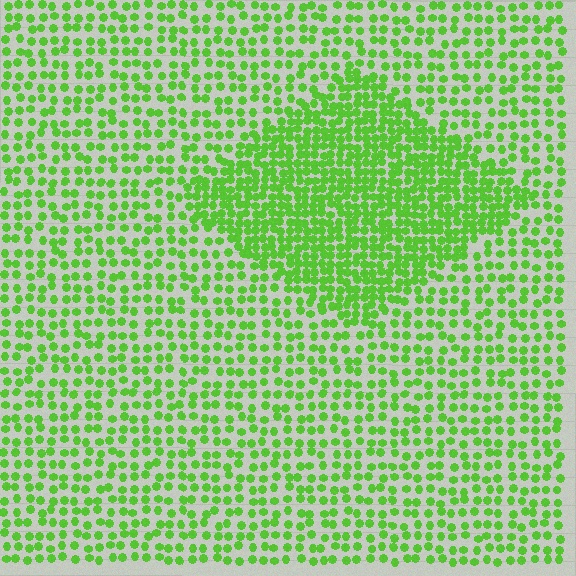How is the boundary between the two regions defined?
The boundary is defined by a change in element density (approximately 2.0x ratio). All elements are the same color, size, and shape.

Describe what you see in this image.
The image contains small lime elements arranged at two different densities. A diamond-shaped region is visible where the elements are more densely packed than the surrounding area.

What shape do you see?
I see a diamond.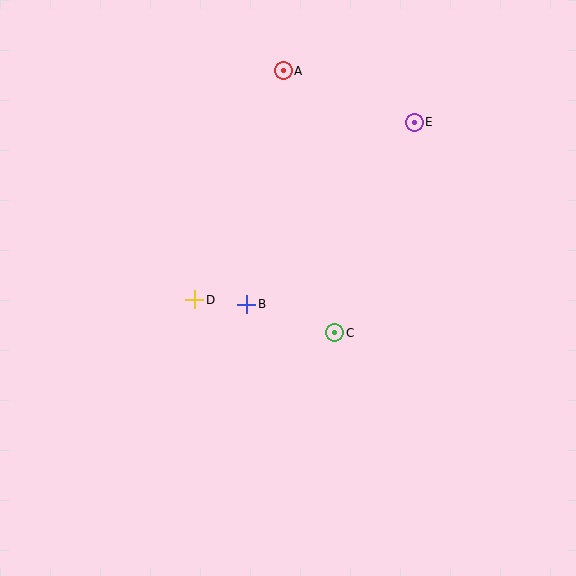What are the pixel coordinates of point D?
Point D is at (195, 300).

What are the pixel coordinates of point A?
Point A is at (283, 71).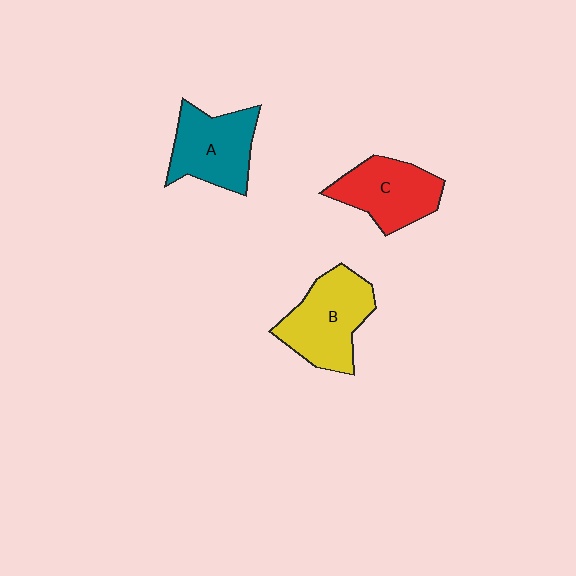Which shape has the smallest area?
Shape C (red).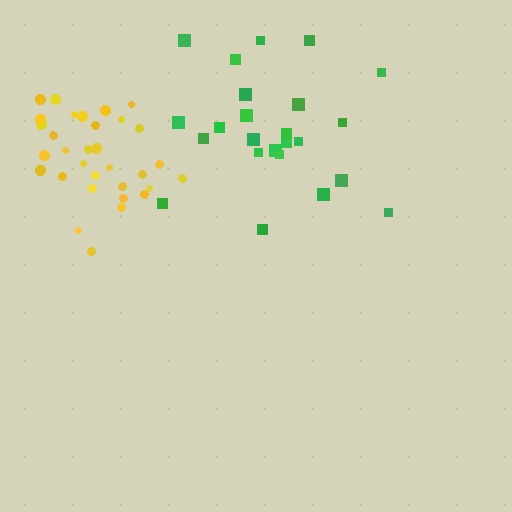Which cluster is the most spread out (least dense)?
Green.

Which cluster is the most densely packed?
Yellow.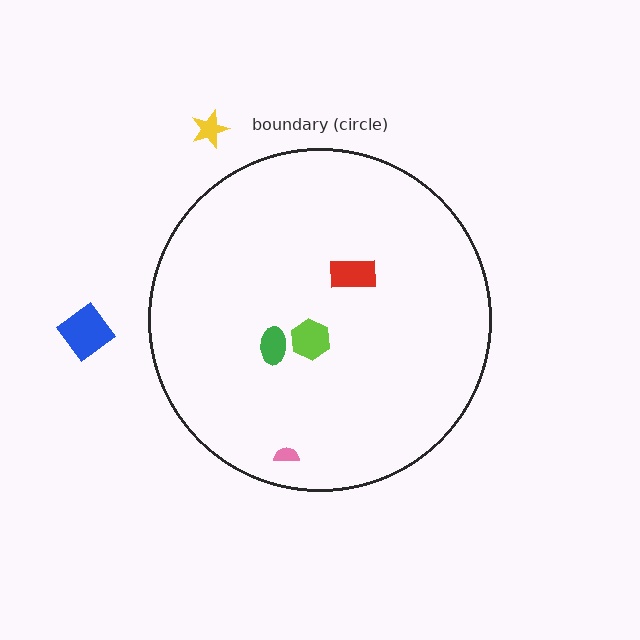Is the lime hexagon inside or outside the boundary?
Inside.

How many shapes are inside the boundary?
4 inside, 2 outside.